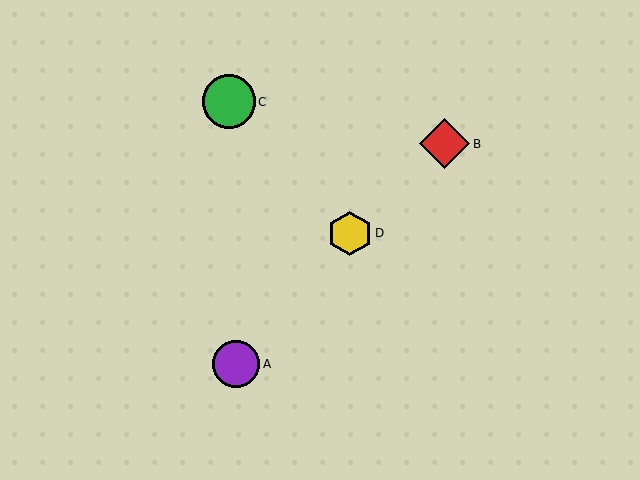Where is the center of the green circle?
The center of the green circle is at (229, 102).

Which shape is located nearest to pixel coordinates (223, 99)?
The green circle (labeled C) at (229, 102) is nearest to that location.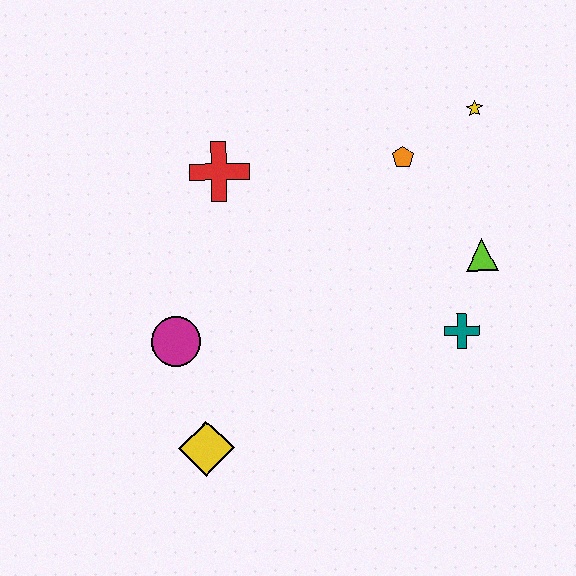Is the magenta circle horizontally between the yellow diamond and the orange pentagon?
No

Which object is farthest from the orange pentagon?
The yellow diamond is farthest from the orange pentagon.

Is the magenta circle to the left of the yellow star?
Yes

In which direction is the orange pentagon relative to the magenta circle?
The orange pentagon is to the right of the magenta circle.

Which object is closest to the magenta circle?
The yellow diamond is closest to the magenta circle.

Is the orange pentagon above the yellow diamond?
Yes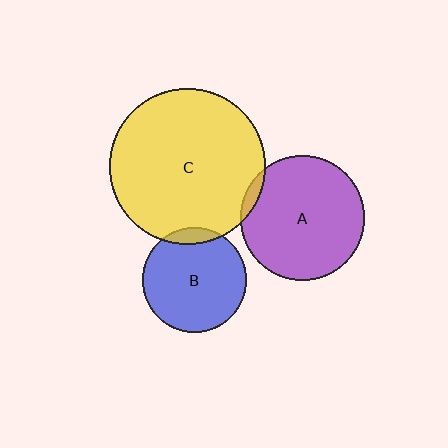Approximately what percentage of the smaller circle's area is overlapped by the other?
Approximately 10%.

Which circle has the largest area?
Circle C (yellow).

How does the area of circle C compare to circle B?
Approximately 2.2 times.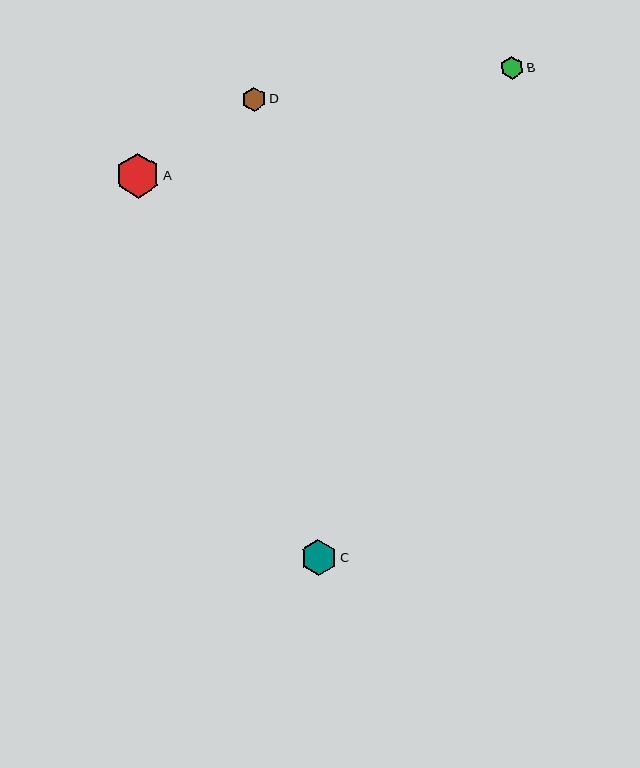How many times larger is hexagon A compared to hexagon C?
Hexagon A is approximately 1.2 times the size of hexagon C.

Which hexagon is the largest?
Hexagon A is the largest with a size of approximately 44 pixels.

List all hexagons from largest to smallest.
From largest to smallest: A, C, D, B.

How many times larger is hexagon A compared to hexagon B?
Hexagon A is approximately 2.0 times the size of hexagon B.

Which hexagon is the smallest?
Hexagon B is the smallest with a size of approximately 23 pixels.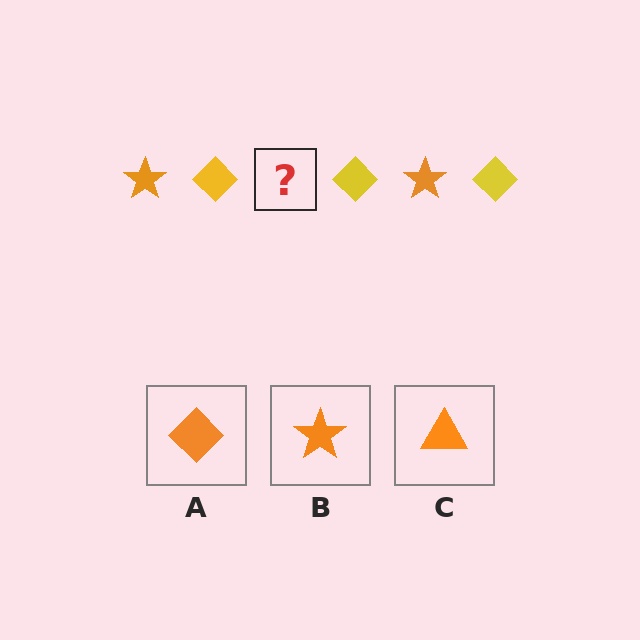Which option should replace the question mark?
Option B.